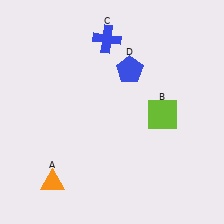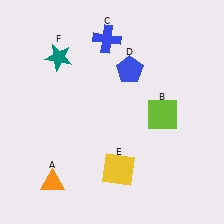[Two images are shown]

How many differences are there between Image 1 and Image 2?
There are 2 differences between the two images.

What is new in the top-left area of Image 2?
A teal star (F) was added in the top-left area of Image 2.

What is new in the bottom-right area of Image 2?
A yellow square (E) was added in the bottom-right area of Image 2.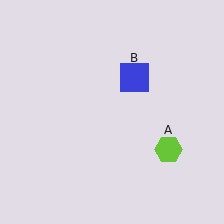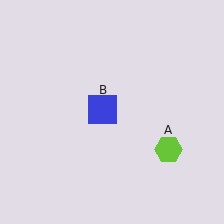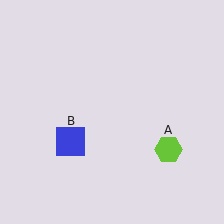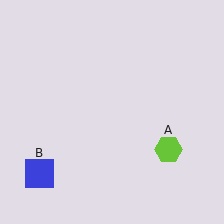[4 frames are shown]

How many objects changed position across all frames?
1 object changed position: blue square (object B).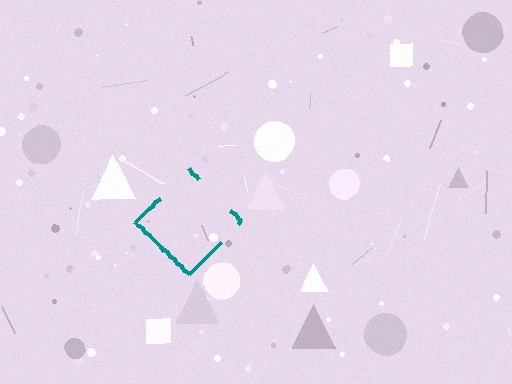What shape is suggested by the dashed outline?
The dashed outline suggests a diamond.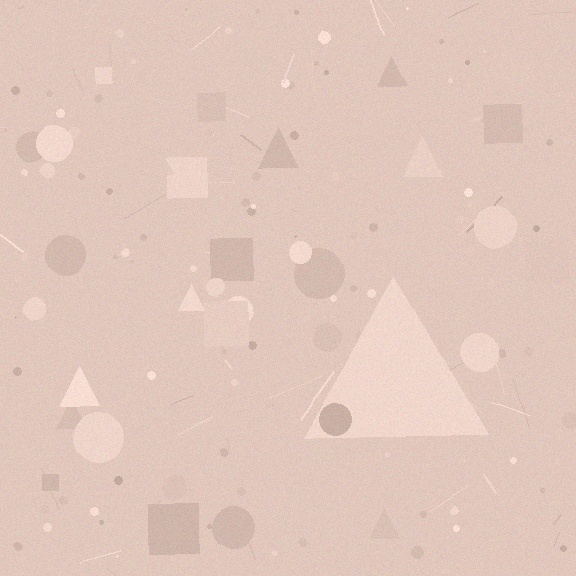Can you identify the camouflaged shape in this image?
The camouflaged shape is a triangle.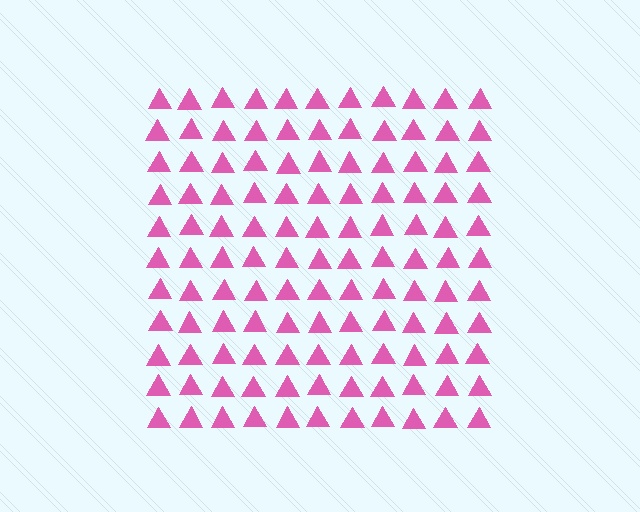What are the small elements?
The small elements are triangles.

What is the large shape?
The large shape is a square.